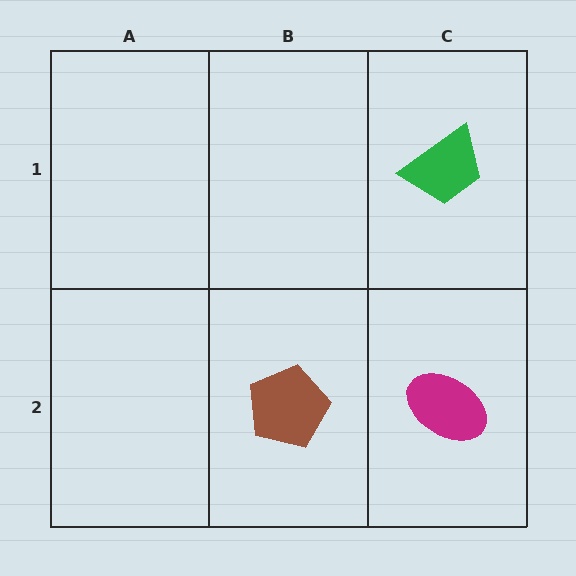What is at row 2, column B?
A brown pentagon.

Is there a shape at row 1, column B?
No, that cell is empty.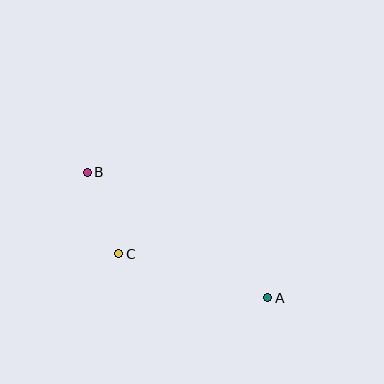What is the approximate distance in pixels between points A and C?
The distance between A and C is approximately 155 pixels.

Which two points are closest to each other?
Points B and C are closest to each other.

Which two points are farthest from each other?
Points A and B are farthest from each other.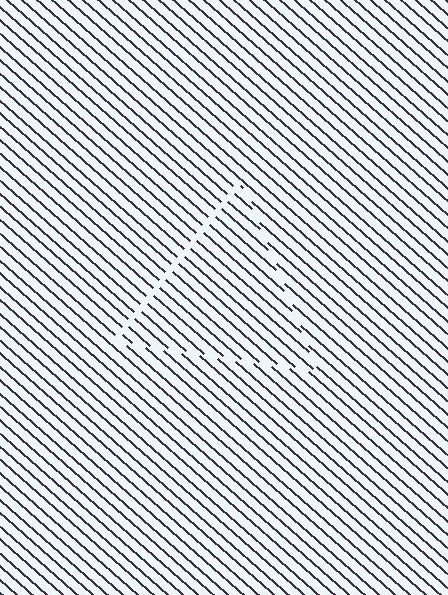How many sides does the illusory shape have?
3 sides — the line-ends trace a triangle.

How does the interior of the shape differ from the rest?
The interior of the shape contains the same grating, shifted by half a period — the contour is defined by the phase discontinuity where line-ends from the inner and outer gratings abut.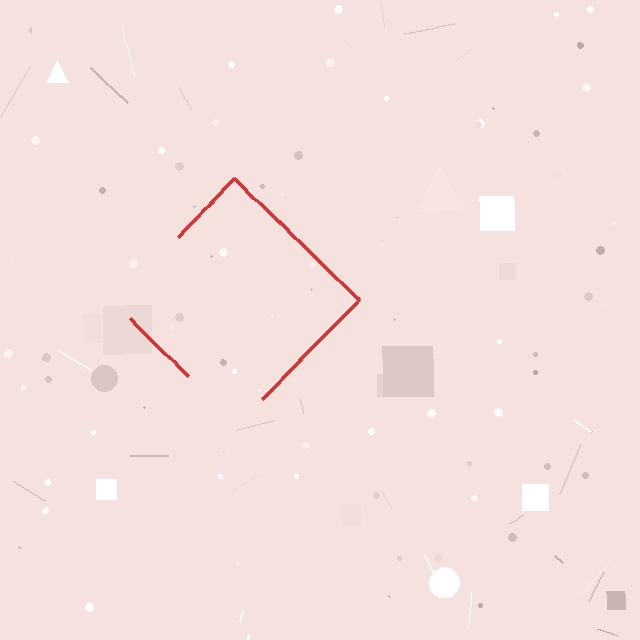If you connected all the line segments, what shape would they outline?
They would outline a diamond.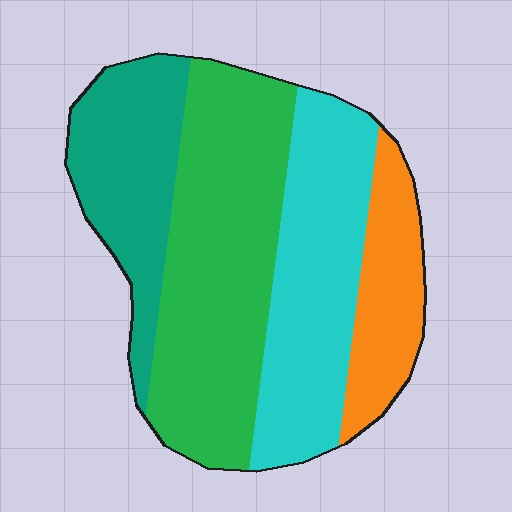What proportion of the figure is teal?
Teal takes up about one fifth (1/5) of the figure.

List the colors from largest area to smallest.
From largest to smallest: green, cyan, teal, orange.